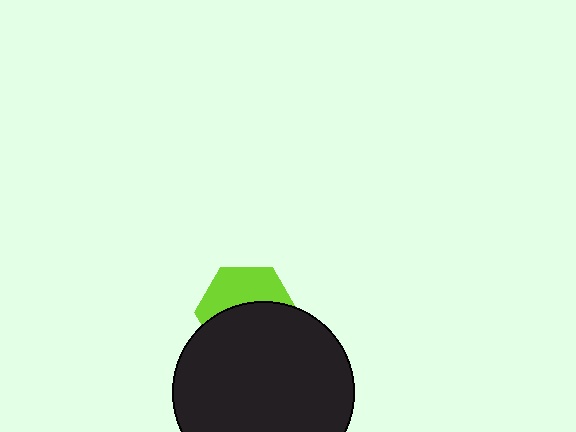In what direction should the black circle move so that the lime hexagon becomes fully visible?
The black circle should move down. That is the shortest direction to clear the overlap and leave the lime hexagon fully visible.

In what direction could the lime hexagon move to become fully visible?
The lime hexagon could move up. That would shift it out from behind the black circle entirely.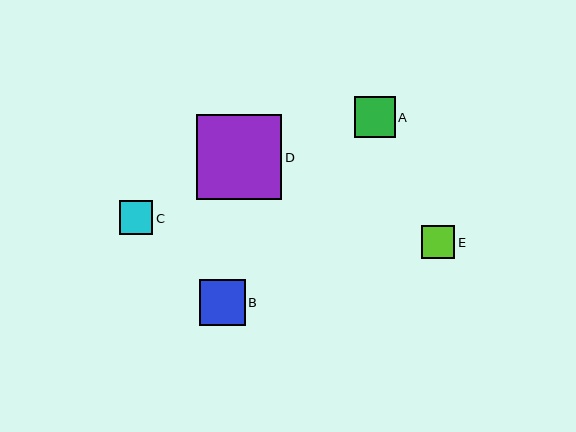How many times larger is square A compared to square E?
Square A is approximately 1.2 times the size of square E.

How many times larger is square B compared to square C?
Square B is approximately 1.4 times the size of square C.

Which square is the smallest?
Square E is the smallest with a size of approximately 33 pixels.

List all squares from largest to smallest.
From largest to smallest: D, B, A, C, E.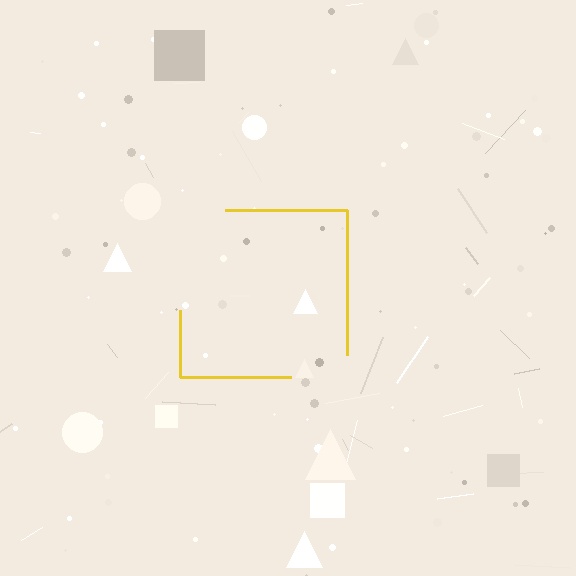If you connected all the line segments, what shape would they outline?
They would outline a square.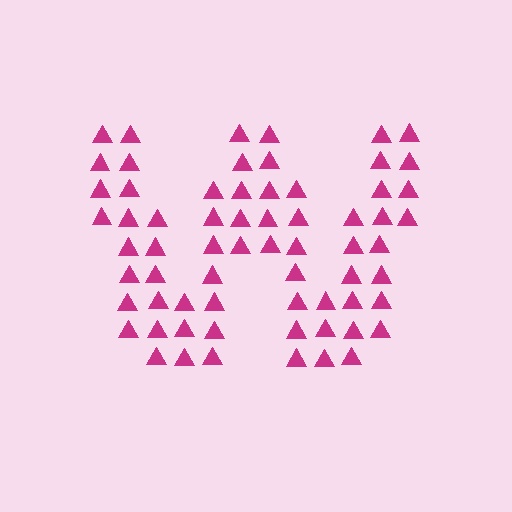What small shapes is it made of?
It is made of small triangles.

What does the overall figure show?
The overall figure shows the letter W.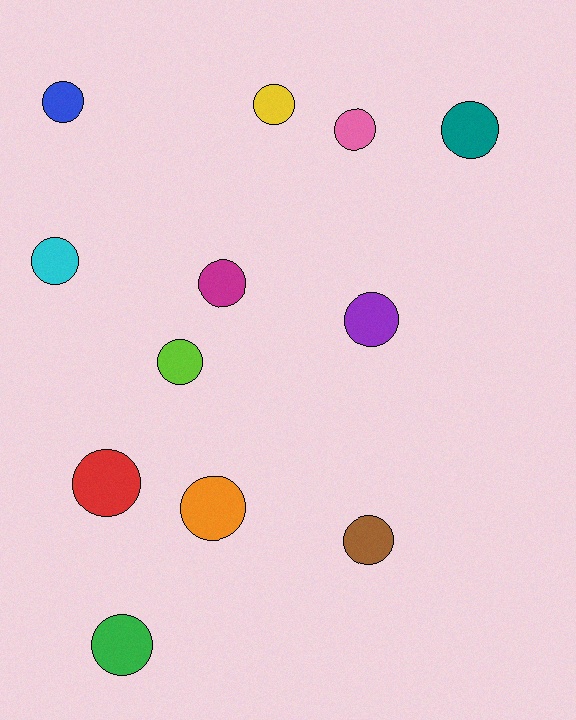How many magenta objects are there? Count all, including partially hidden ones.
There is 1 magenta object.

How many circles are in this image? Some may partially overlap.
There are 12 circles.